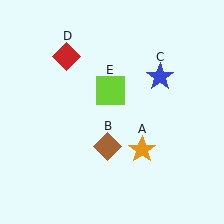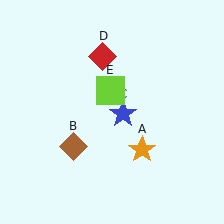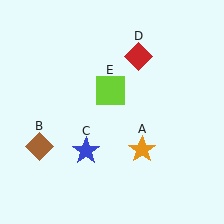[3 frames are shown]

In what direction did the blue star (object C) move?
The blue star (object C) moved down and to the left.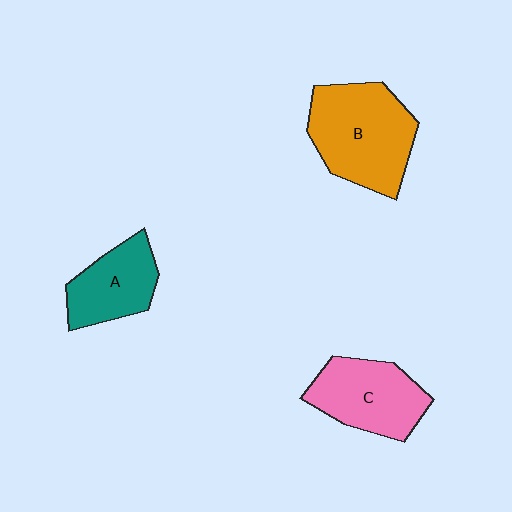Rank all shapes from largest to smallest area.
From largest to smallest: B (orange), C (pink), A (teal).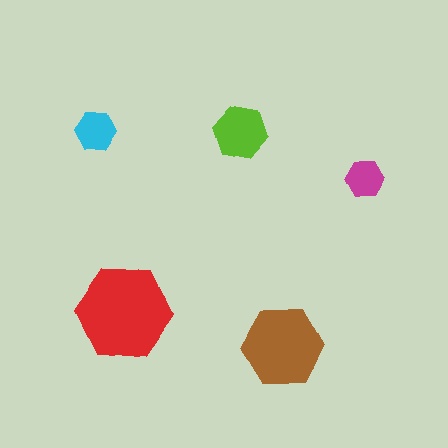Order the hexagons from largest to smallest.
the red one, the brown one, the lime one, the cyan one, the magenta one.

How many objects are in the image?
There are 5 objects in the image.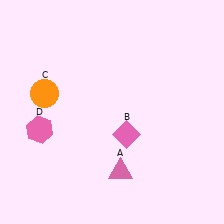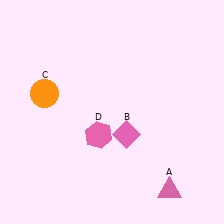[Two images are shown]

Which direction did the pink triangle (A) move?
The pink triangle (A) moved right.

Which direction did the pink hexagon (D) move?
The pink hexagon (D) moved right.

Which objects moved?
The objects that moved are: the pink triangle (A), the pink hexagon (D).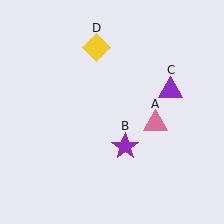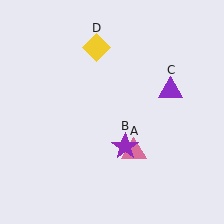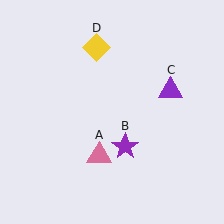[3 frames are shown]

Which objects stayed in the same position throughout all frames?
Purple star (object B) and purple triangle (object C) and yellow diamond (object D) remained stationary.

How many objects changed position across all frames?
1 object changed position: pink triangle (object A).